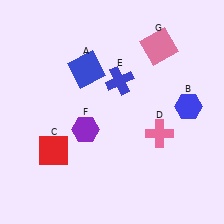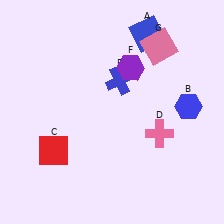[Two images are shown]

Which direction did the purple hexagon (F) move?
The purple hexagon (F) moved up.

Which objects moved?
The objects that moved are: the blue square (A), the purple hexagon (F).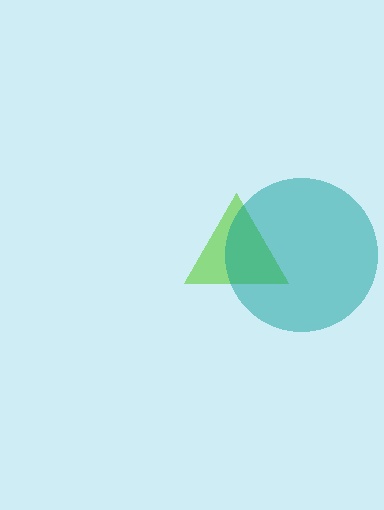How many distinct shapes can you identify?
There are 2 distinct shapes: a lime triangle, a teal circle.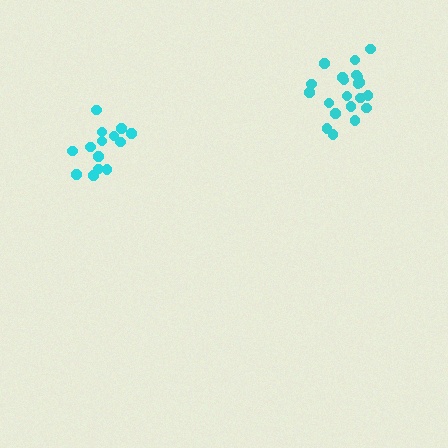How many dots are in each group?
Group 1: 15 dots, Group 2: 21 dots (36 total).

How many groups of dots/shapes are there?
There are 2 groups.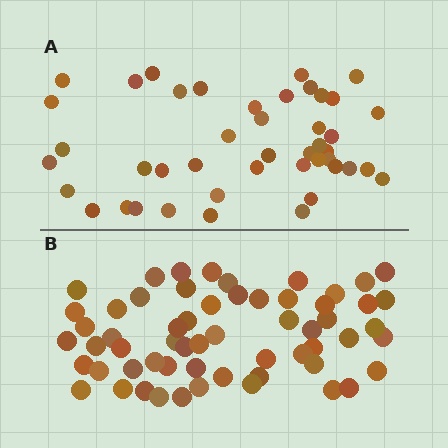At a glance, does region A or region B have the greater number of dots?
Region B (the bottom region) has more dots.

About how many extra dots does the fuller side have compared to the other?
Region B has approximately 15 more dots than region A.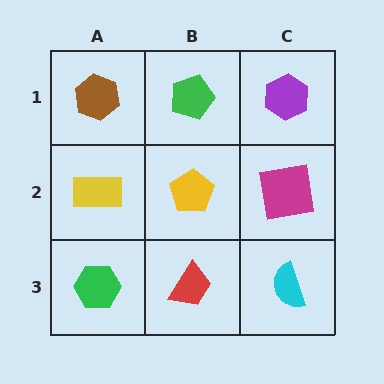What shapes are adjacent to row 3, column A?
A yellow rectangle (row 2, column A), a red trapezoid (row 3, column B).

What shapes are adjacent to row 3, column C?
A magenta square (row 2, column C), a red trapezoid (row 3, column B).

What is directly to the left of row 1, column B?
A brown hexagon.